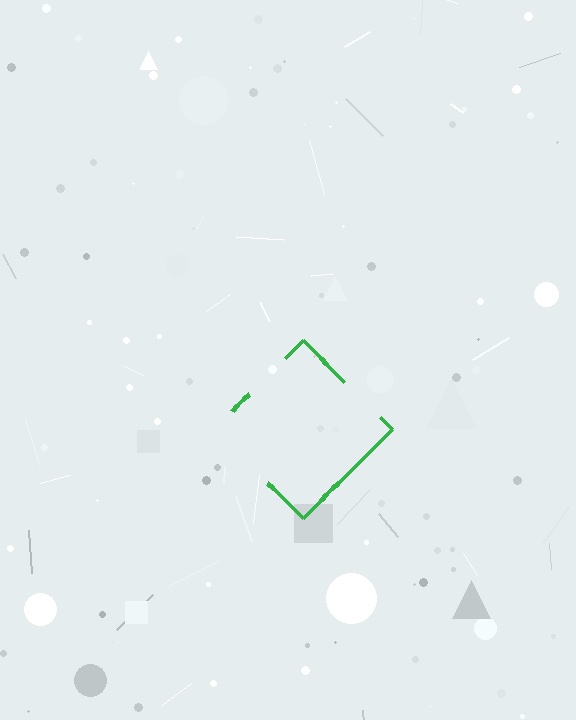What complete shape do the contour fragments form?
The contour fragments form a diamond.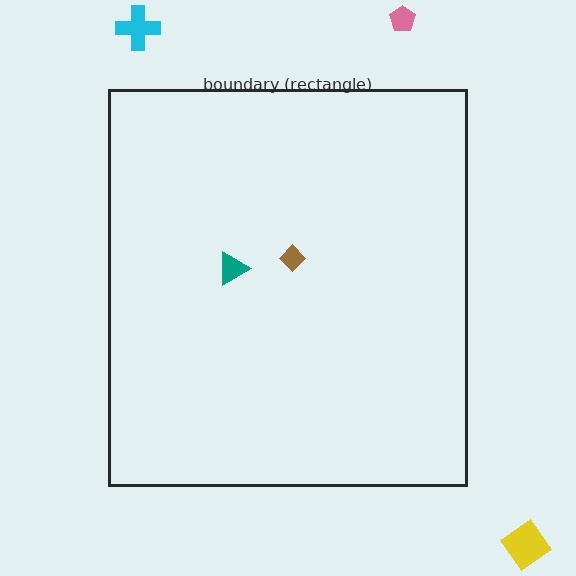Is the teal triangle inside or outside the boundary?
Inside.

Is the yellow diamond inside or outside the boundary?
Outside.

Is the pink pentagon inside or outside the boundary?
Outside.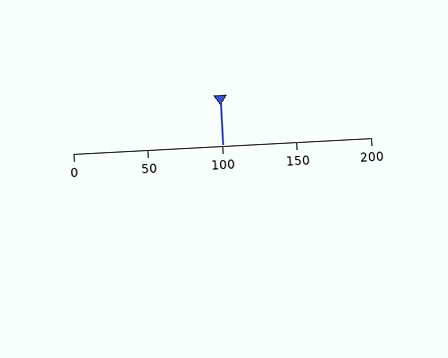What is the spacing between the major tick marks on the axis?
The major ticks are spaced 50 apart.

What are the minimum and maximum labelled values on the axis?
The axis runs from 0 to 200.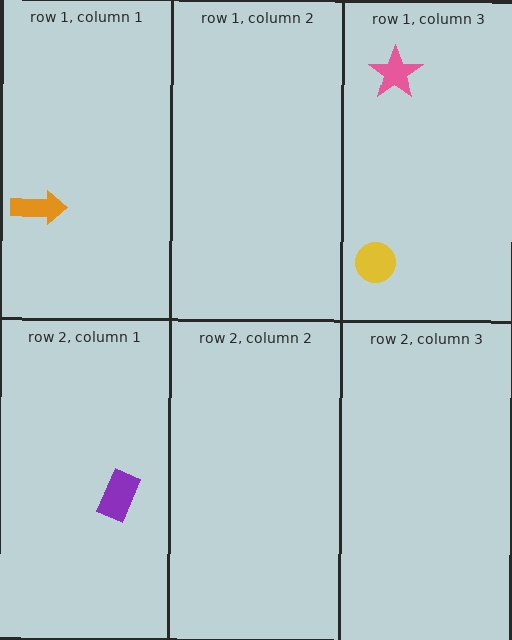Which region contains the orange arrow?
The row 1, column 1 region.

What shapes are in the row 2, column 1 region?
The purple rectangle.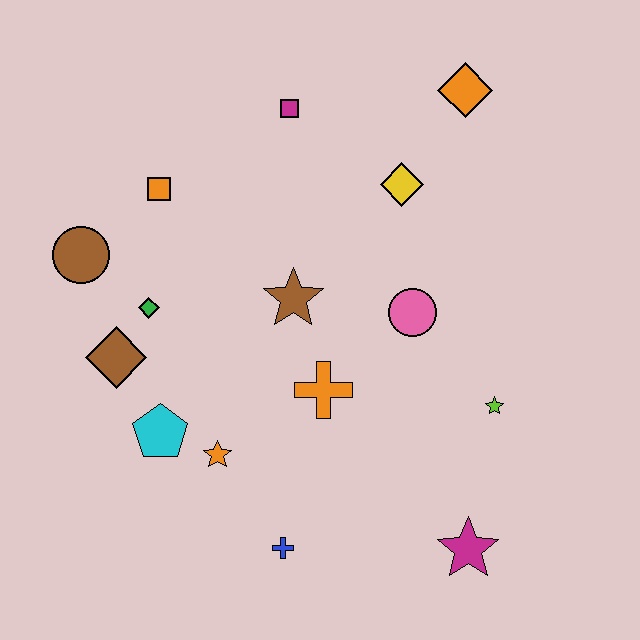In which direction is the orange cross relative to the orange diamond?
The orange cross is below the orange diamond.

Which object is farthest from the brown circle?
The magenta star is farthest from the brown circle.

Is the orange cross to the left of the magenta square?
No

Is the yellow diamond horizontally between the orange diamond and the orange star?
Yes